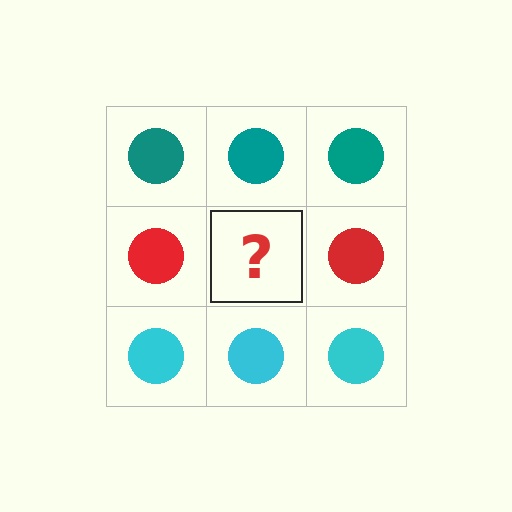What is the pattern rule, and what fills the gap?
The rule is that each row has a consistent color. The gap should be filled with a red circle.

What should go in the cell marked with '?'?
The missing cell should contain a red circle.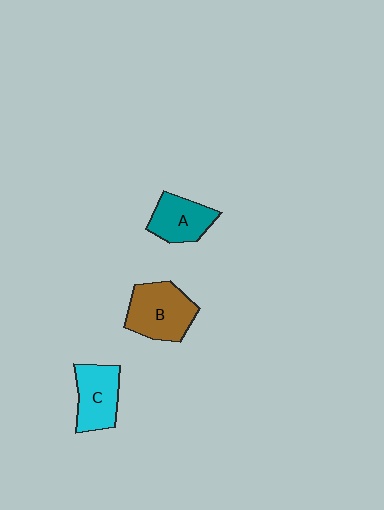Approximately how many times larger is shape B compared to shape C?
Approximately 1.2 times.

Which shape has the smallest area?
Shape A (teal).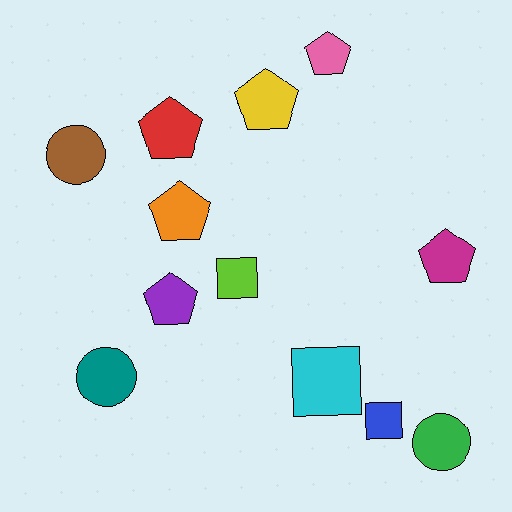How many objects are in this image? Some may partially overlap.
There are 12 objects.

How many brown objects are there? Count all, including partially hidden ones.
There is 1 brown object.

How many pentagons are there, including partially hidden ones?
There are 6 pentagons.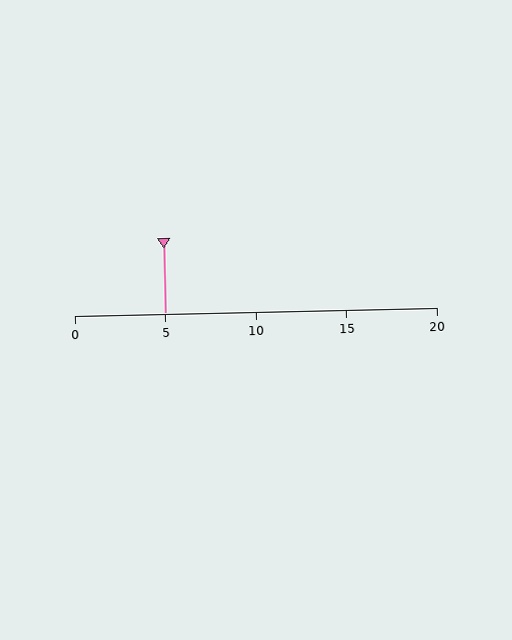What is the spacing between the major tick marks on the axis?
The major ticks are spaced 5 apart.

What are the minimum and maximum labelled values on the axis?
The axis runs from 0 to 20.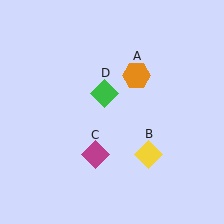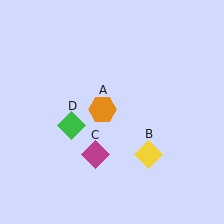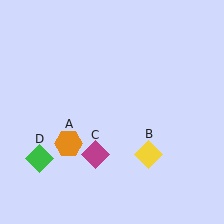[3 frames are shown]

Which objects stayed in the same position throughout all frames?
Yellow diamond (object B) and magenta diamond (object C) remained stationary.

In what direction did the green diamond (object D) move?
The green diamond (object D) moved down and to the left.